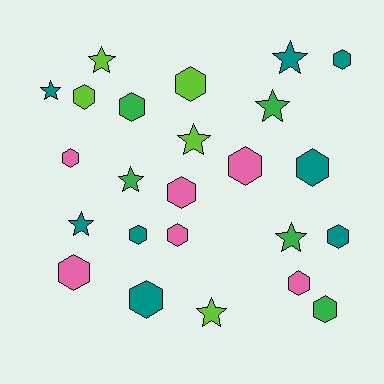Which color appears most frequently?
Teal, with 8 objects.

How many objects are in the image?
There are 24 objects.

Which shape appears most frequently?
Hexagon, with 15 objects.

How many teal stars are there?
There are 3 teal stars.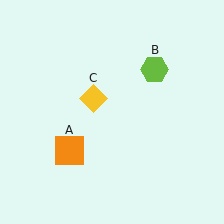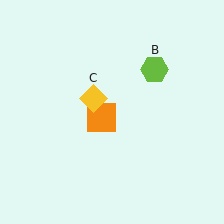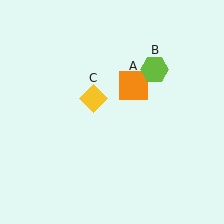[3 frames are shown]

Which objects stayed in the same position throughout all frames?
Lime hexagon (object B) and yellow diamond (object C) remained stationary.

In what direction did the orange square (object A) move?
The orange square (object A) moved up and to the right.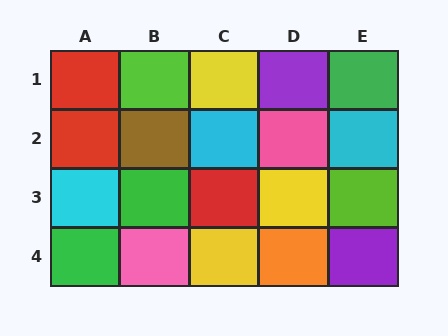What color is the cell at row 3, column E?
Lime.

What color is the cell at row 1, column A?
Red.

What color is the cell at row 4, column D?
Orange.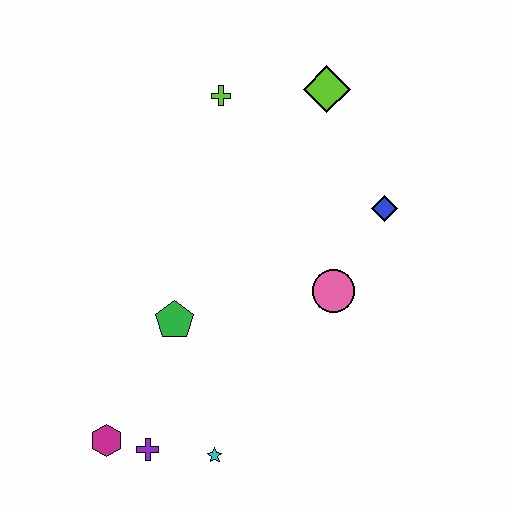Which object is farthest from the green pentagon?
The lime diamond is farthest from the green pentagon.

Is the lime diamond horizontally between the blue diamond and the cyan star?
Yes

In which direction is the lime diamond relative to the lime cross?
The lime diamond is to the right of the lime cross.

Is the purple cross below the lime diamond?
Yes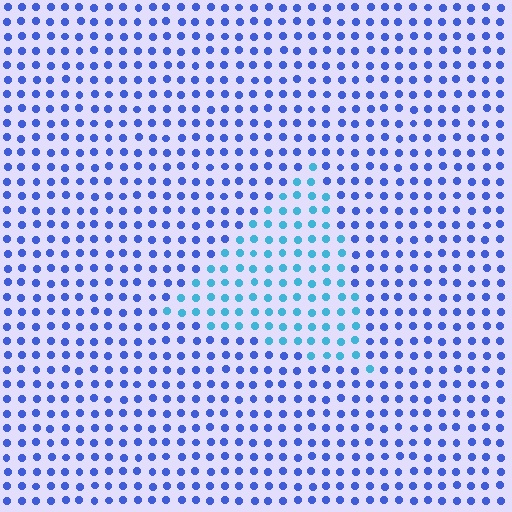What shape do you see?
I see a triangle.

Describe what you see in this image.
The image is filled with small blue elements in a uniform arrangement. A triangle-shaped region is visible where the elements are tinted to a slightly different hue, forming a subtle color boundary.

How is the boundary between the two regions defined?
The boundary is defined purely by a slight shift in hue (about 36 degrees). Spacing, size, and orientation are identical on both sides.